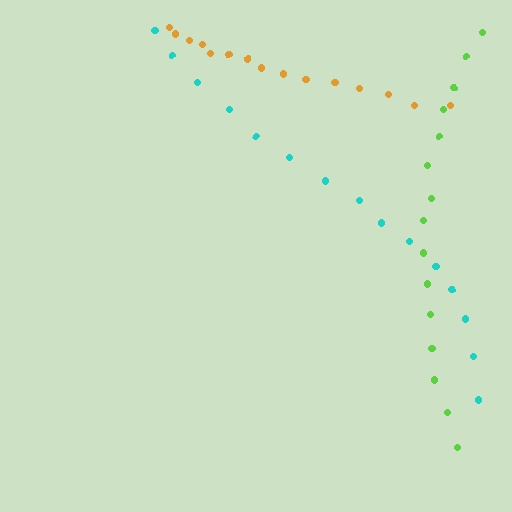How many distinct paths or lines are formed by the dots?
There are 3 distinct paths.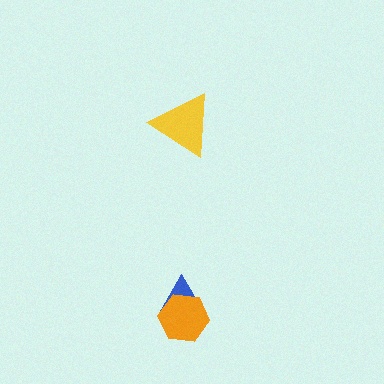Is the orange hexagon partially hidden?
No, no other shape covers it.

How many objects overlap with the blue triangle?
1 object overlaps with the blue triangle.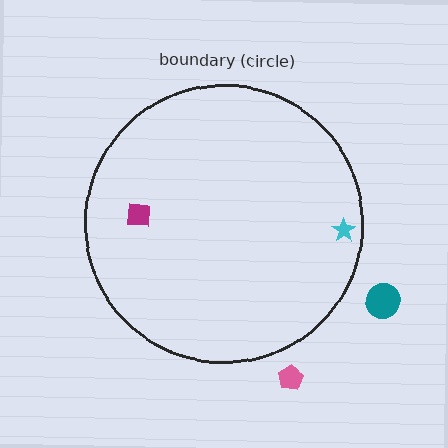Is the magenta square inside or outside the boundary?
Inside.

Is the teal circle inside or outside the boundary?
Outside.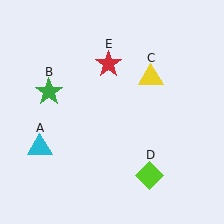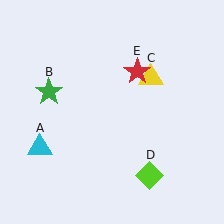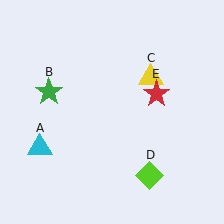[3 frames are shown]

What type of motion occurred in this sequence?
The red star (object E) rotated clockwise around the center of the scene.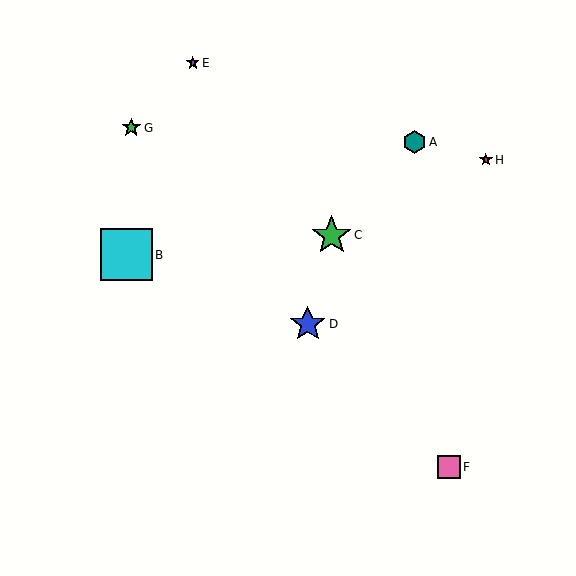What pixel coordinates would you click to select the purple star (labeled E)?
Click at (193, 63) to select the purple star E.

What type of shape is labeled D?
Shape D is a blue star.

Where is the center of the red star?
The center of the red star is at (486, 160).